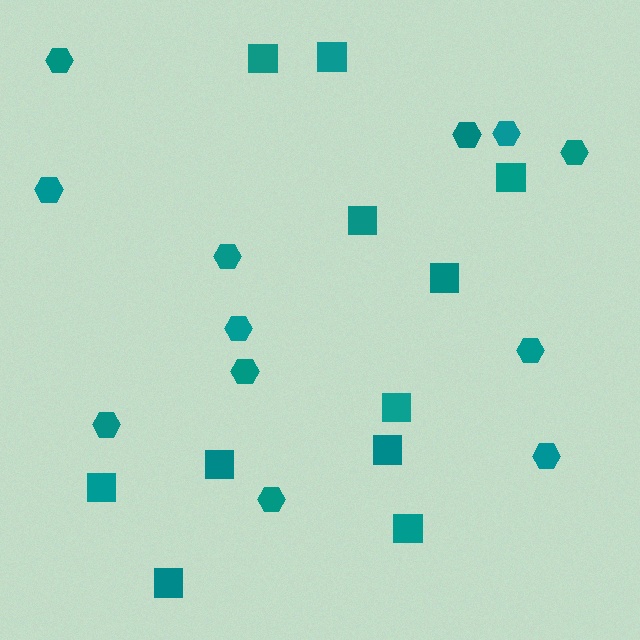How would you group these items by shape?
There are 2 groups: one group of hexagons (12) and one group of squares (11).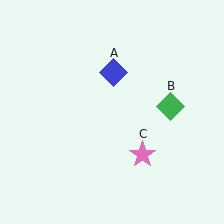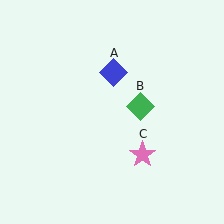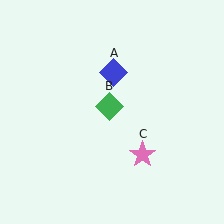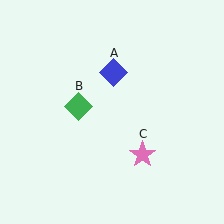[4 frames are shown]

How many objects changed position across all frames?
1 object changed position: green diamond (object B).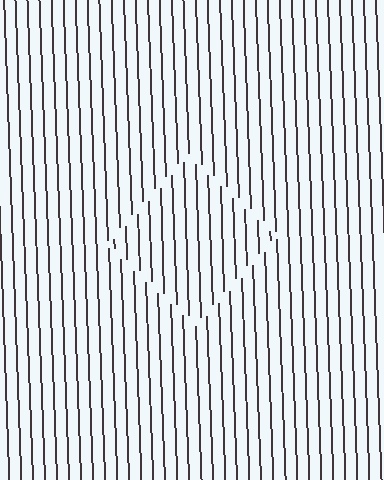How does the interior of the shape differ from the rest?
The interior of the shape contains the same grating, shifted by half a period — the contour is defined by the phase discontinuity where line-ends from the inner and outer gratings abut.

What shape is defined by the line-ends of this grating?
An illusory square. The interior of the shape contains the same grating, shifted by half a period — the contour is defined by the phase discontinuity where line-ends from the inner and outer gratings abut.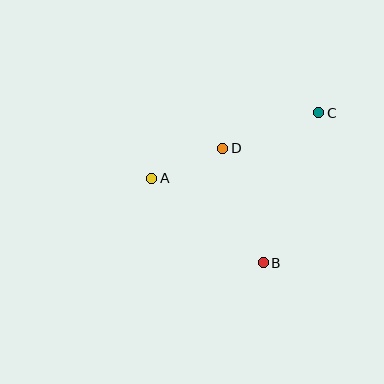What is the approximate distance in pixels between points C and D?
The distance between C and D is approximately 103 pixels.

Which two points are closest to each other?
Points A and D are closest to each other.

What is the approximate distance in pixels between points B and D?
The distance between B and D is approximately 122 pixels.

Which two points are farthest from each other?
Points A and C are farthest from each other.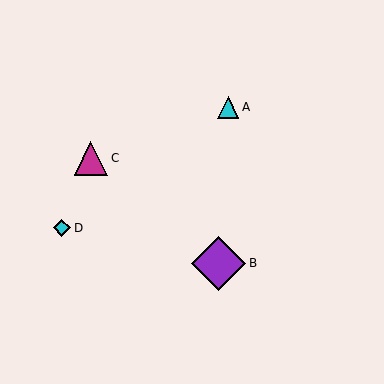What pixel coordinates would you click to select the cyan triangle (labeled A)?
Click at (228, 107) to select the cyan triangle A.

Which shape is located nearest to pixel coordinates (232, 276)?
The purple diamond (labeled B) at (219, 263) is nearest to that location.